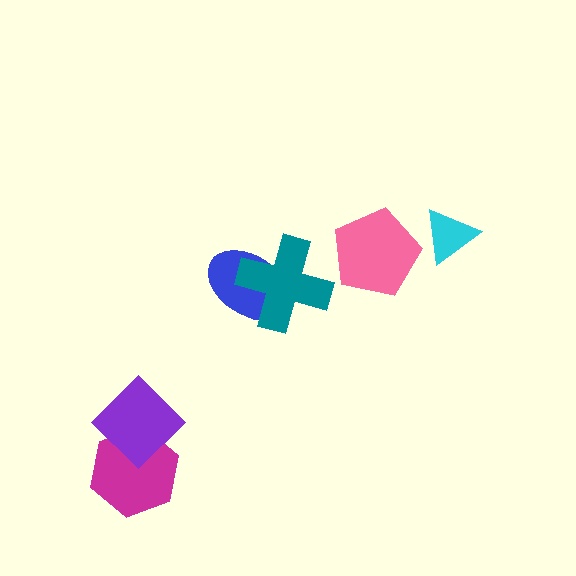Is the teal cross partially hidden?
No, no other shape covers it.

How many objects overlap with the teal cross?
1 object overlaps with the teal cross.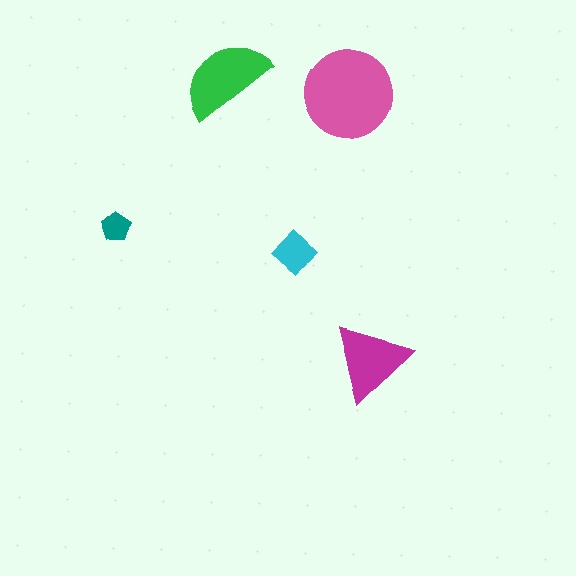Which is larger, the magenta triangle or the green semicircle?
The green semicircle.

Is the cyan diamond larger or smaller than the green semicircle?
Smaller.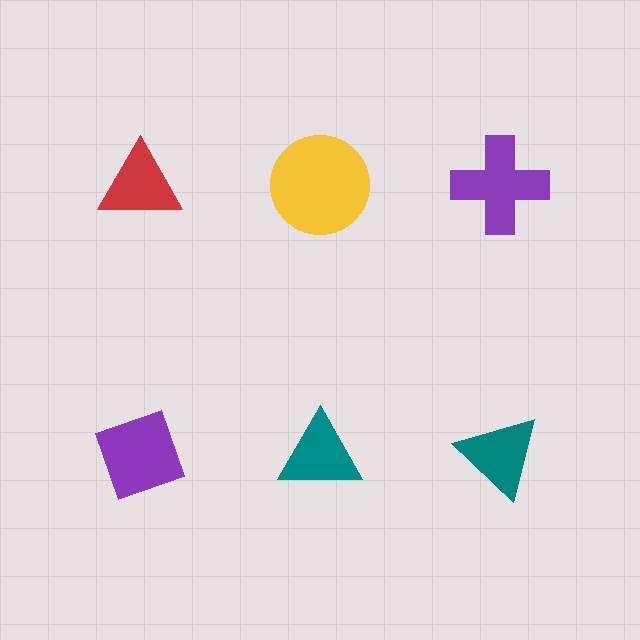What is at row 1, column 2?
A yellow circle.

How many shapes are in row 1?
3 shapes.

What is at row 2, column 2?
A teal triangle.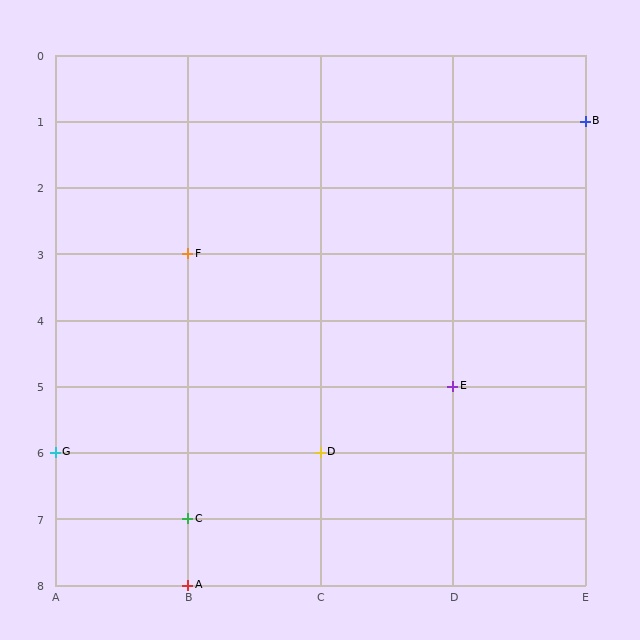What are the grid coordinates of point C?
Point C is at grid coordinates (B, 7).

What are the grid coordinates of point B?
Point B is at grid coordinates (E, 1).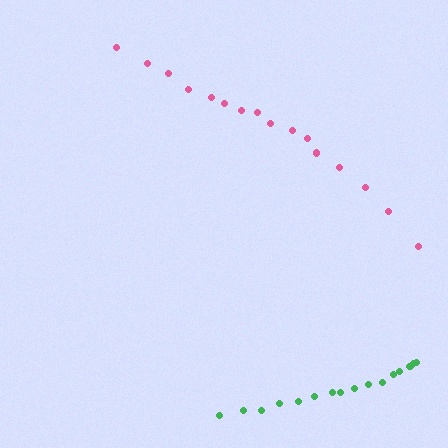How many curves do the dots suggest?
There are 2 distinct paths.